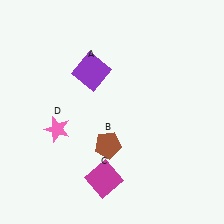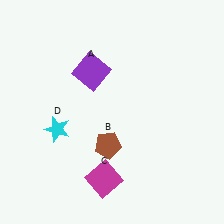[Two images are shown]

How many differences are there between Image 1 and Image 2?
There is 1 difference between the two images.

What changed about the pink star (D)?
In Image 1, D is pink. In Image 2, it changed to cyan.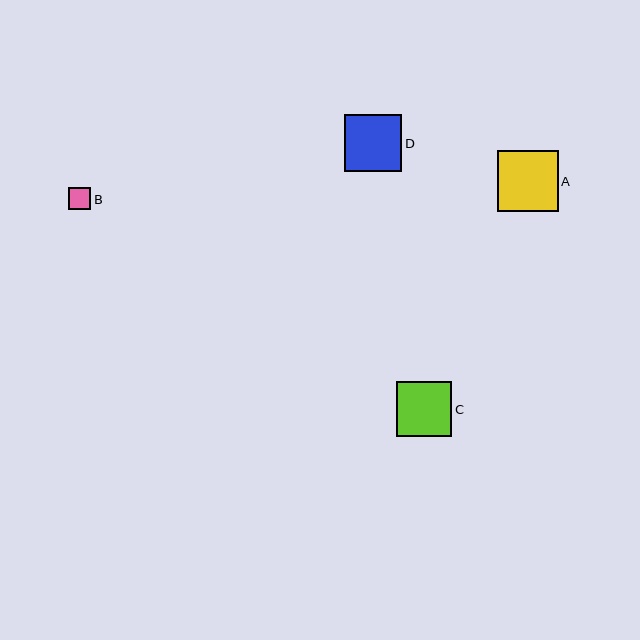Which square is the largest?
Square A is the largest with a size of approximately 61 pixels.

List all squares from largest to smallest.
From largest to smallest: A, D, C, B.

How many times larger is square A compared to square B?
Square A is approximately 2.7 times the size of square B.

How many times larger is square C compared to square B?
Square C is approximately 2.5 times the size of square B.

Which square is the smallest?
Square B is the smallest with a size of approximately 23 pixels.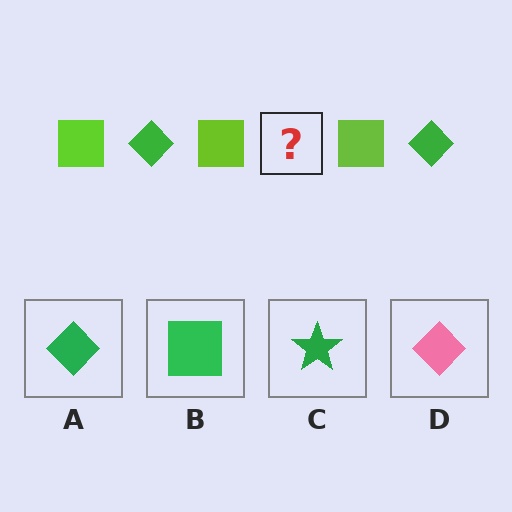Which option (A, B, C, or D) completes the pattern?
A.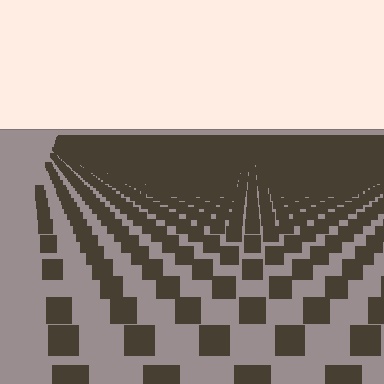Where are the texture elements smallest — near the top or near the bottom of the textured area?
Near the top.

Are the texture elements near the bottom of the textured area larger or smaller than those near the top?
Larger. Near the bottom, elements are closer to the viewer and appear at a bigger on-screen size.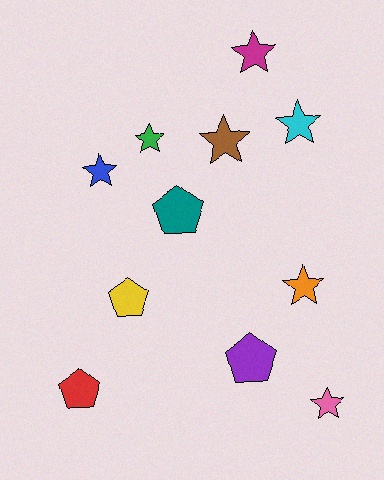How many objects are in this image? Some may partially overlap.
There are 11 objects.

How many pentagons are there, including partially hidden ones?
There are 4 pentagons.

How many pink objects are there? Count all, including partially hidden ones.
There is 1 pink object.